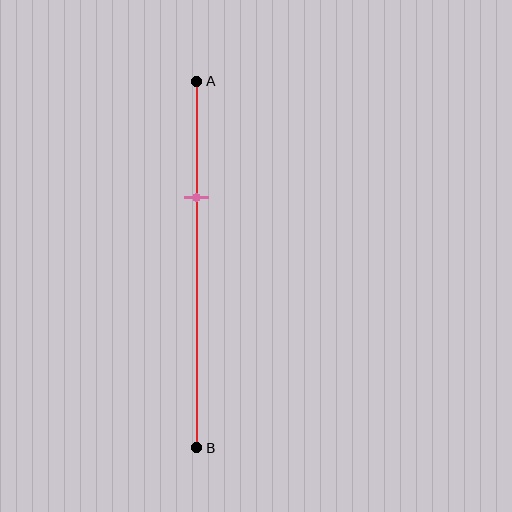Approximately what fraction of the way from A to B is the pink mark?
The pink mark is approximately 30% of the way from A to B.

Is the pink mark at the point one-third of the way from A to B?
Yes, the mark is approximately at the one-third point.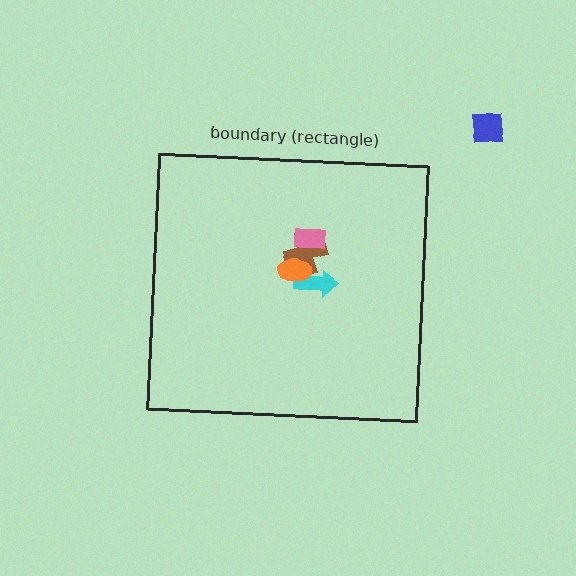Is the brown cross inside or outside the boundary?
Inside.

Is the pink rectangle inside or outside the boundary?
Inside.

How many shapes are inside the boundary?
4 inside, 1 outside.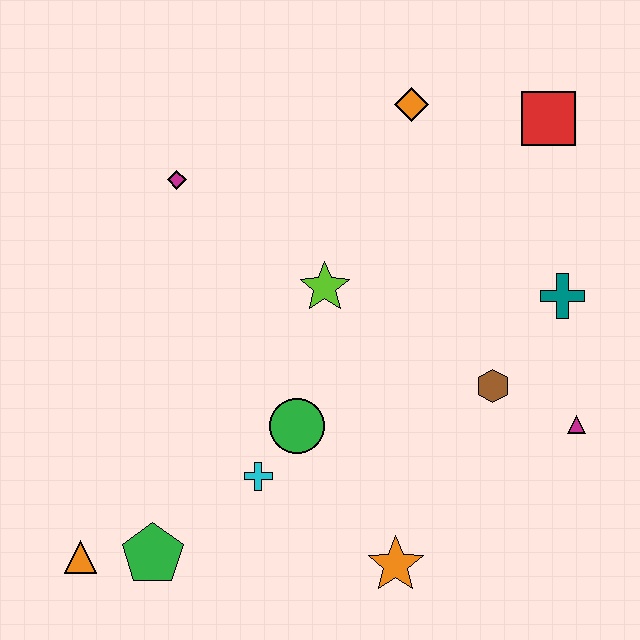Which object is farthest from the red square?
The orange triangle is farthest from the red square.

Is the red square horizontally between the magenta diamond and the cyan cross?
No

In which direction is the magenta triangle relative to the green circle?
The magenta triangle is to the right of the green circle.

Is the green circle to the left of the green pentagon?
No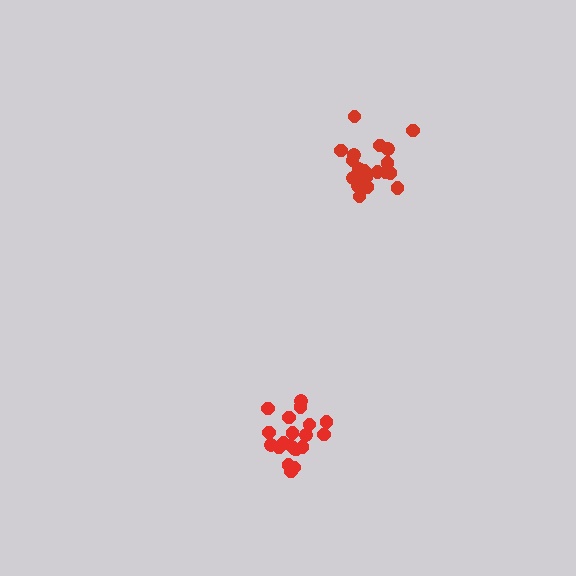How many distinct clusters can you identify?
There are 2 distinct clusters.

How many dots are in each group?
Group 1: 20 dots, Group 2: 19 dots (39 total).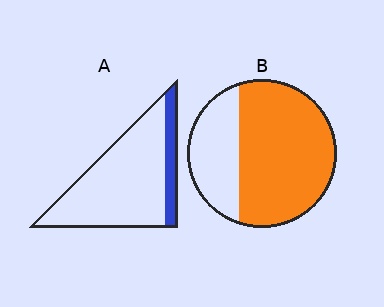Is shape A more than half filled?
No.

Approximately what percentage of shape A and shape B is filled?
A is approximately 15% and B is approximately 70%.